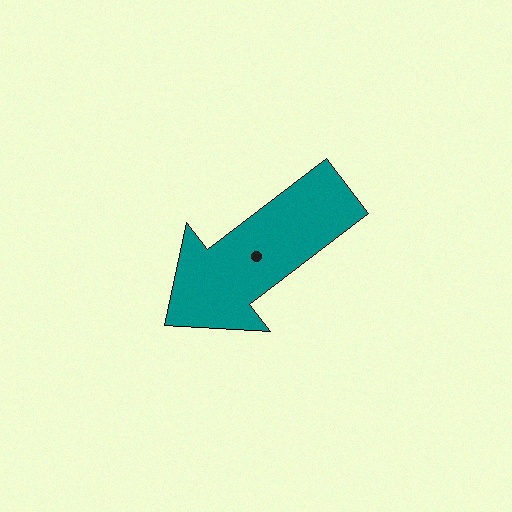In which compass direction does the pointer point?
Southwest.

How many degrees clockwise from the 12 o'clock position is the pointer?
Approximately 233 degrees.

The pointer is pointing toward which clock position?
Roughly 8 o'clock.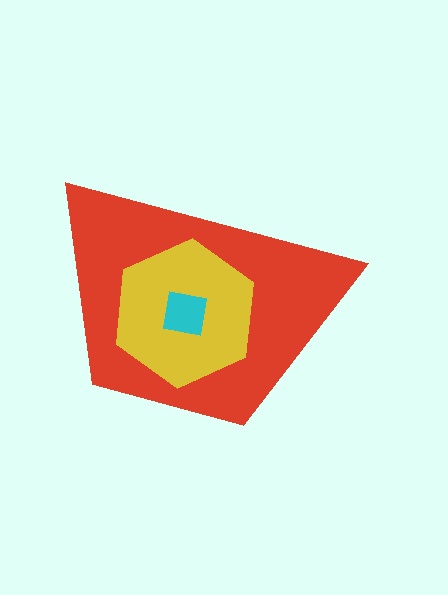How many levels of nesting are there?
3.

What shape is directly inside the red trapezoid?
The yellow hexagon.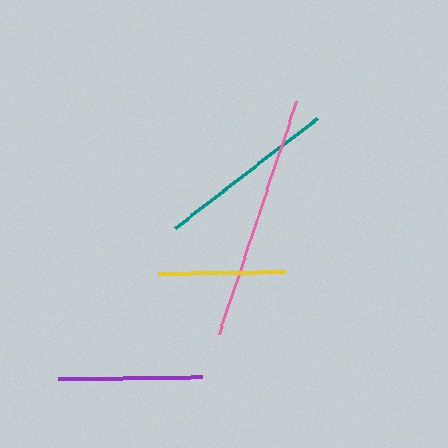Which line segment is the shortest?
The yellow line is the shortest at approximately 127 pixels.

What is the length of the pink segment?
The pink segment is approximately 246 pixels long.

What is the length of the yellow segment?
The yellow segment is approximately 127 pixels long.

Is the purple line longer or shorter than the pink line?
The pink line is longer than the purple line.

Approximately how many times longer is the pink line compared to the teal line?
The pink line is approximately 1.4 times the length of the teal line.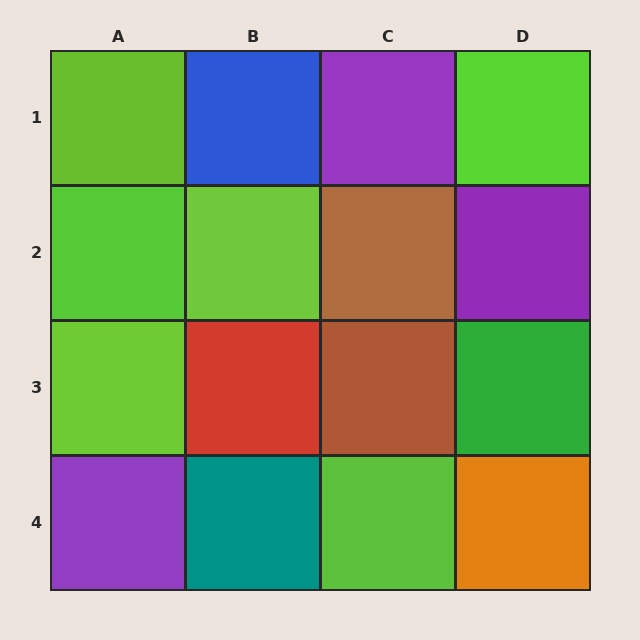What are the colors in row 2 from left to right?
Lime, lime, brown, purple.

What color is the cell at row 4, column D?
Orange.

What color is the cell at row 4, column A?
Purple.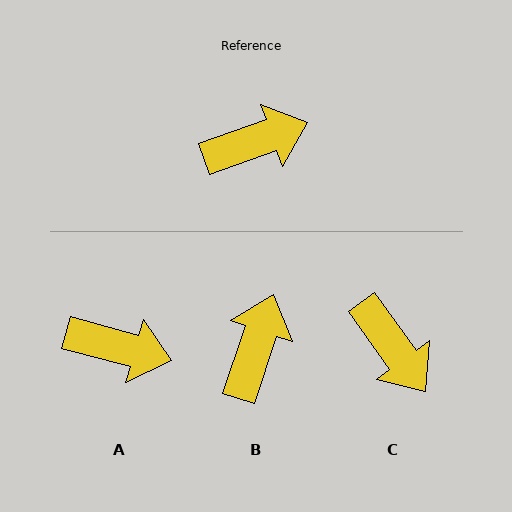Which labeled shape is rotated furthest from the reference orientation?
C, about 74 degrees away.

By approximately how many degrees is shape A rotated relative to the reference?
Approximately 34 degrees clockwise.